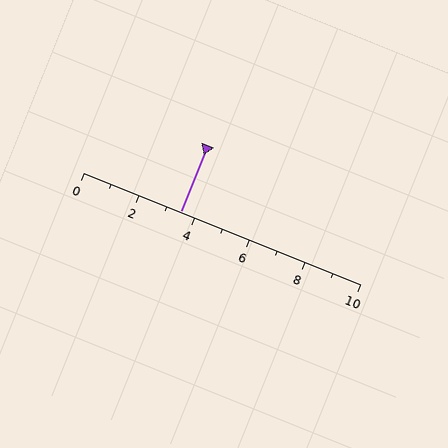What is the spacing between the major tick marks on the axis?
The major ticks are spaced 2 apart.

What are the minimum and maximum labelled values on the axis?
The axis runs from 0 to 10.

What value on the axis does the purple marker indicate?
The marker indicates approximately 3.5.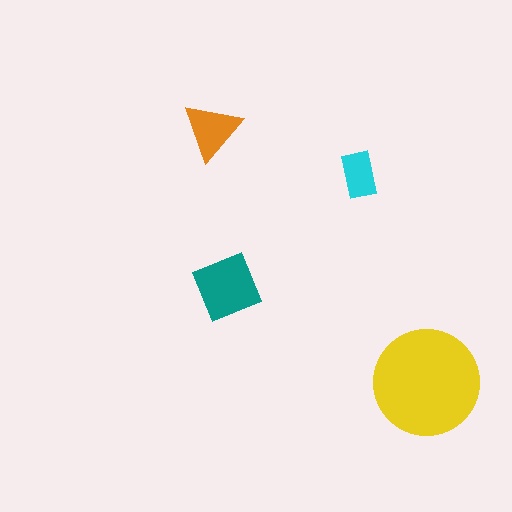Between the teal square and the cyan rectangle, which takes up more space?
The teal square.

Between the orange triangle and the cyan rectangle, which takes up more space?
The orange triangle.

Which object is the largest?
The yellow circle.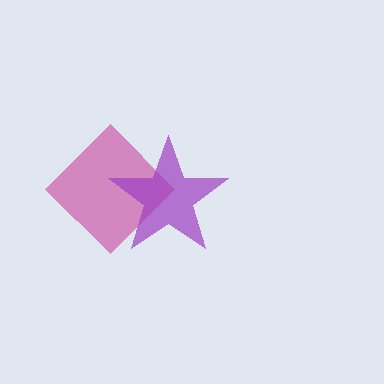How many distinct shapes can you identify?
There are 2 distinct shapes: a magenta diamond, a purple star.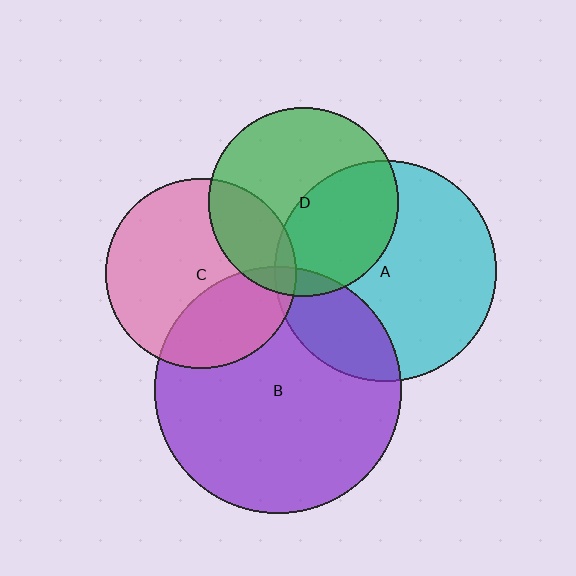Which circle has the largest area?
Circle B (purple).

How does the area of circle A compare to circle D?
Approximately 1.4 times.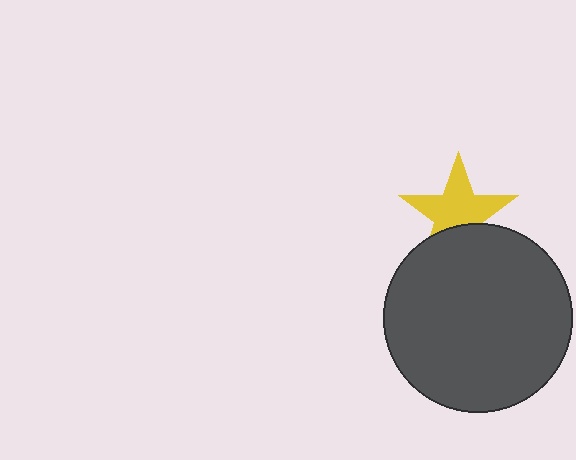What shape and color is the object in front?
The object in front is a dark gray circle.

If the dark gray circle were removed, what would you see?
You would see the complete yellow star.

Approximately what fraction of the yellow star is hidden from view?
Roughly 33% of the yellow star is hidden behind the dark gray circle.